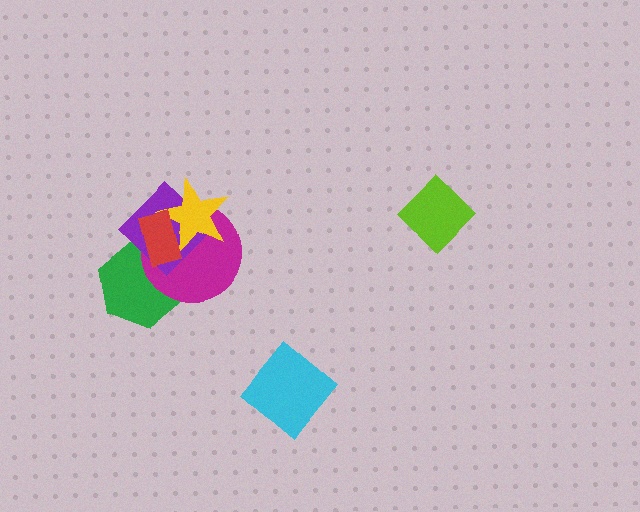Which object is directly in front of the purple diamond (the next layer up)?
The yellow star is directly in front of the purple diamond.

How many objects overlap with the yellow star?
3 objects overlap with the yellow star.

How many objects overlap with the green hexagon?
3 objects overlap with the green hexagon.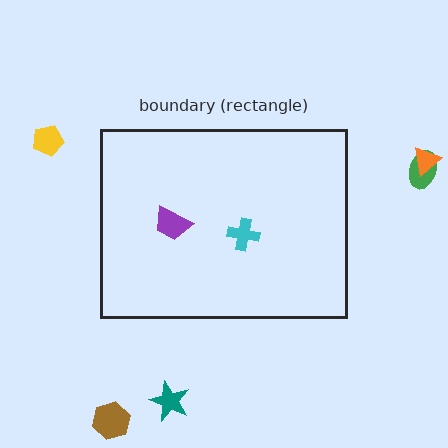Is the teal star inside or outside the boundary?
Outside.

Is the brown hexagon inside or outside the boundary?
Outside.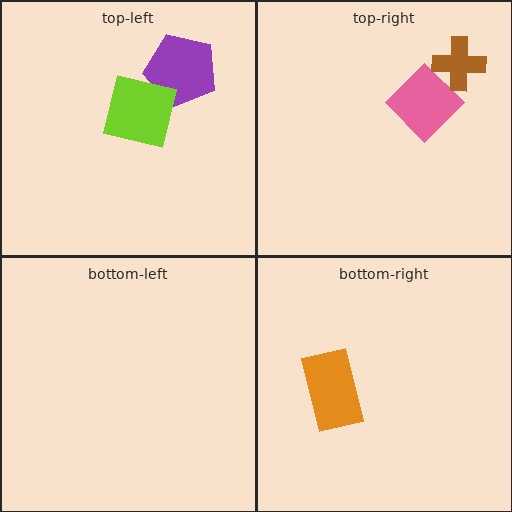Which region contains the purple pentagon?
The top-left region.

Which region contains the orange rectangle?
The bottom-right region.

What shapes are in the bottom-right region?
The orange rectangle.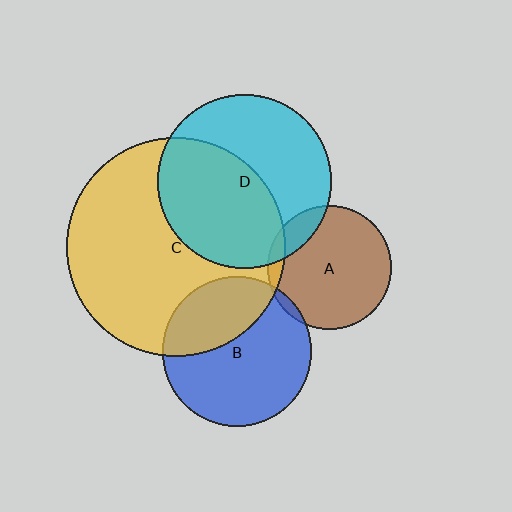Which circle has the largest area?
Circle C (yellow).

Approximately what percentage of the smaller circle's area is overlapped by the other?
Approximately 5%.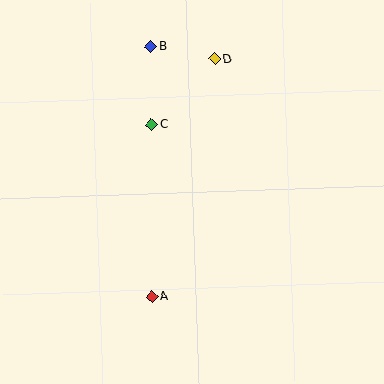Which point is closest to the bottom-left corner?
Point A is closest to the bottom-left corner.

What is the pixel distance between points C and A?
The distance between C and A is 172 pixels.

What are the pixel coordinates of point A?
Point A is at (152, 297).